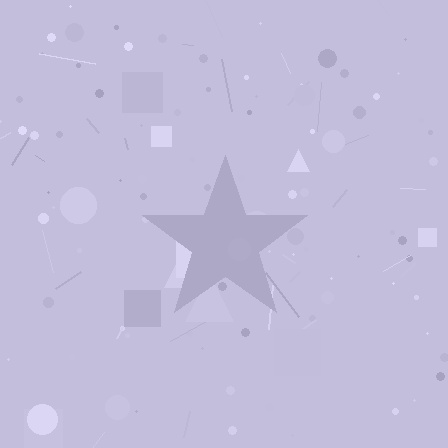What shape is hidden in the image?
A star is hidden in the image.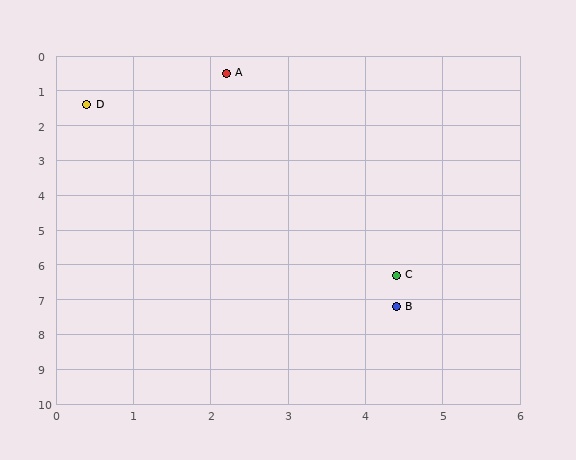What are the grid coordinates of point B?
Point B is at approximately (4.4, 7.2).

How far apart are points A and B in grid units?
Points A and B are about 7.1 grid units apart.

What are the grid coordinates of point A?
Point A is at approximately (2.2, 0.5).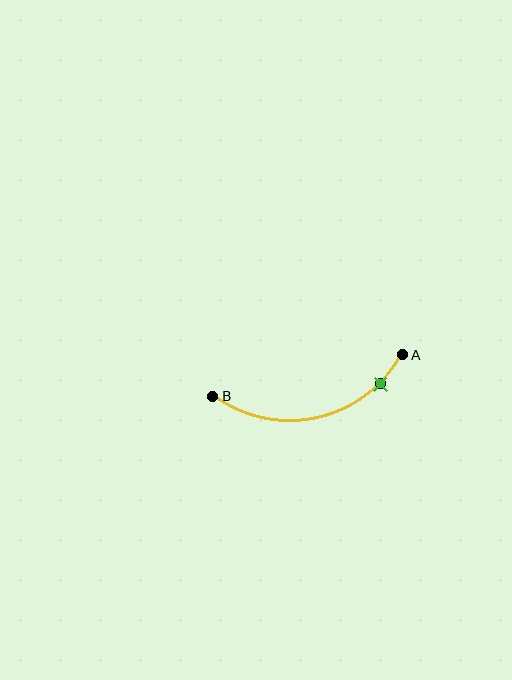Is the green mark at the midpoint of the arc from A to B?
No. The green mark lies on the arc but is closer to endpoint A. The arc midpoint would be at the point on the curve equidistant along the arc from both A and B.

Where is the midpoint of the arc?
The arc midpoint is the point on the curve farthest from the straight line joining A and B. It sits below that line.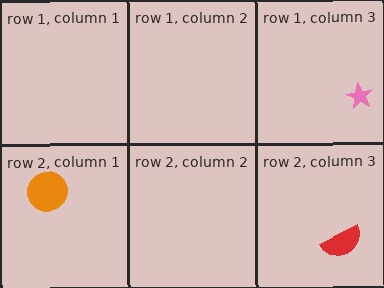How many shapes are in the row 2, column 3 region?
1.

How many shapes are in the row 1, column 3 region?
1.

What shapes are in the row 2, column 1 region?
The orange circle.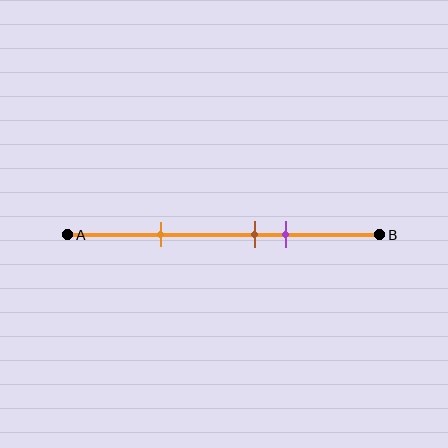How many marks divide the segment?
There are 3 marks dividing the segment.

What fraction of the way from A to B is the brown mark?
The brown mark is approximately 60% (0.6) of the way from A to B.